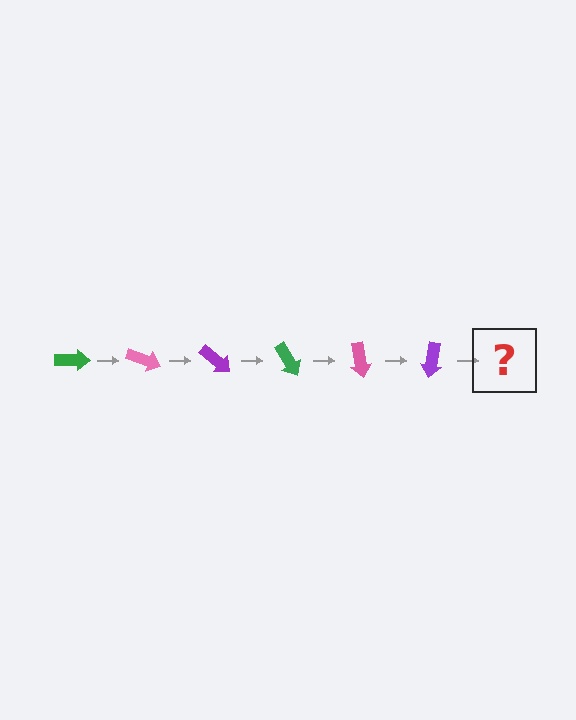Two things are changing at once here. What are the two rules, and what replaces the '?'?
The two rules are that it rotates 20 degrees each step and the color cycles through green, pink, and purple. The '?' should be a green arrow, rotated 120 degrees from the start.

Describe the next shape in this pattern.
It should be a green arrow, rotated 120 degrees from the start.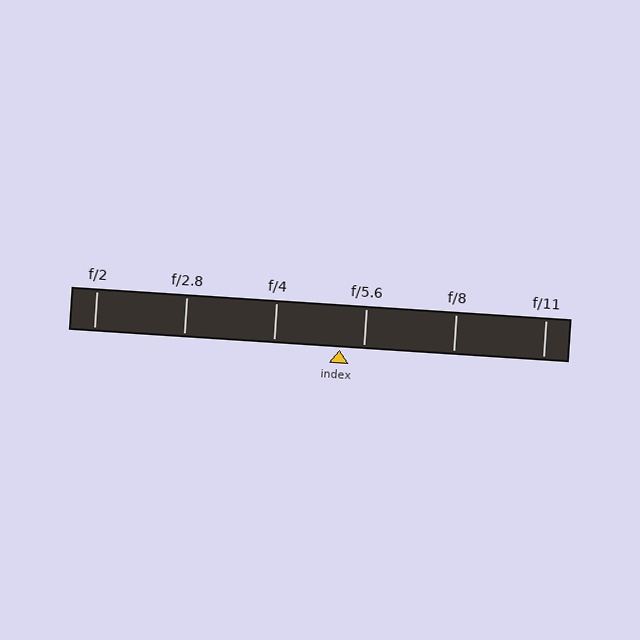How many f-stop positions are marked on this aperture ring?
There are 6 f-stop positions marked.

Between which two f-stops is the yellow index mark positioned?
The index mark is between f/4 and f/5.6.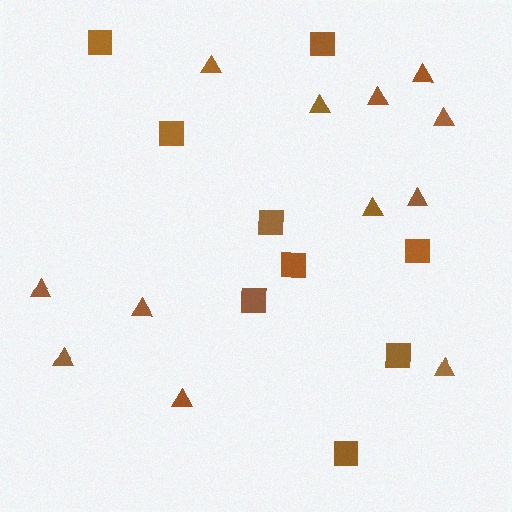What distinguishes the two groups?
There are 2 groups: one group of squares (9) and one group of triangles (12).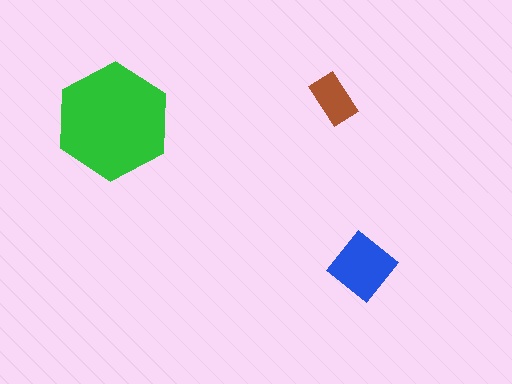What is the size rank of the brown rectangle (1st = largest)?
3rd.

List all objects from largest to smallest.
The green hexagon, the blue diamond, the brown rectangle.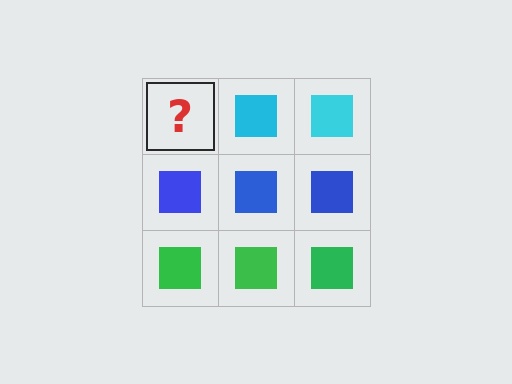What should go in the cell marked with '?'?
The missing cell should contain a cyan square.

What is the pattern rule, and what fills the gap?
The rule is that each row has a consistent color. The gap should be filled with a cyan square.